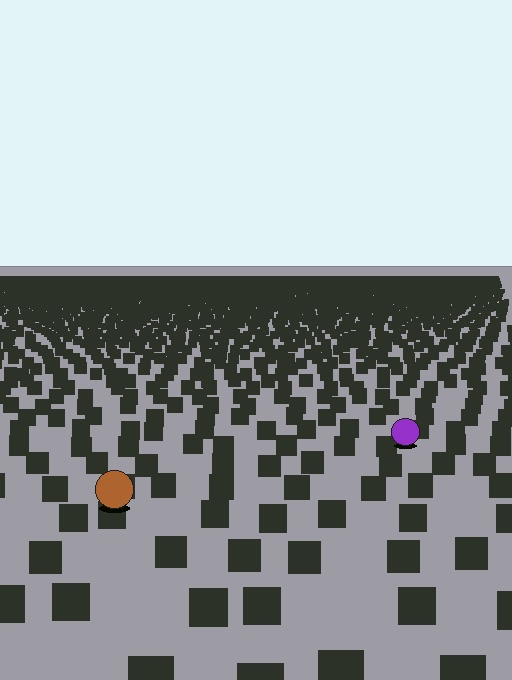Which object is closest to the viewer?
The brown circle is closest. The texture marks near it are larger and more spread out.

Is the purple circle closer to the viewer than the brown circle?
No. The brown circle is closer — you can tell from the texture gradient: the ground texture is coarser near it.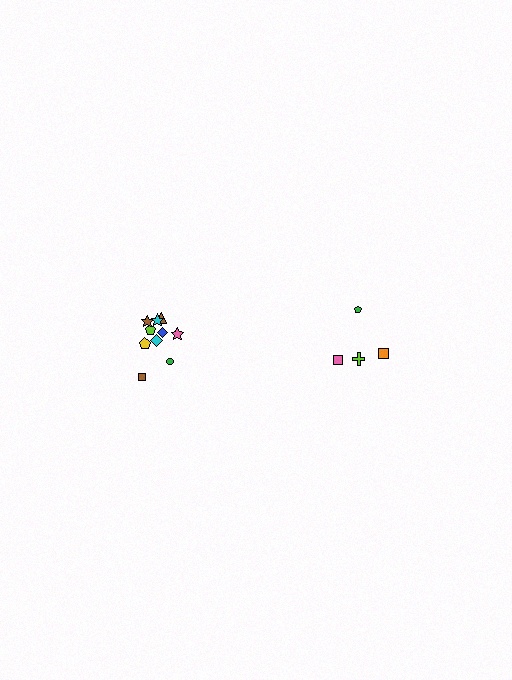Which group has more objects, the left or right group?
The left group.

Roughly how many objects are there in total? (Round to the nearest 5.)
Roughly 15 objects in total.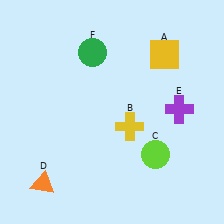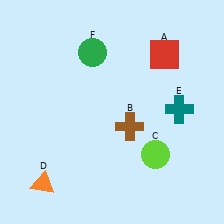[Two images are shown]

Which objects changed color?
A changed from yellow to red. B changed from yellow to brown. E changed from purple to teal.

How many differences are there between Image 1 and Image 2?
There are 3 differences between the two images.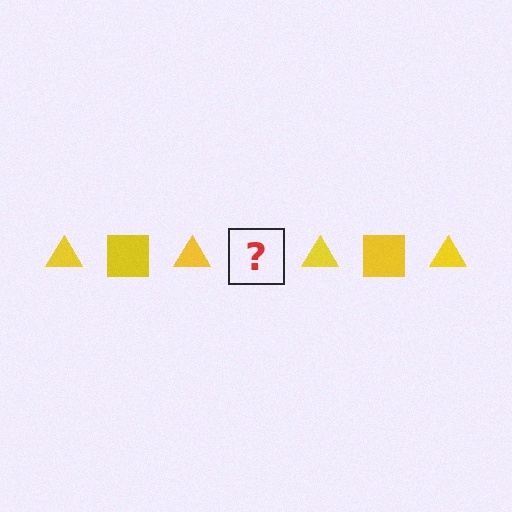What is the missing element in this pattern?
The missing element is a yellow square.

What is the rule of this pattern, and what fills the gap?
The rule is that the pattern cycles through triangle, square shapes in yellow. The gap should be filled with a yellow square.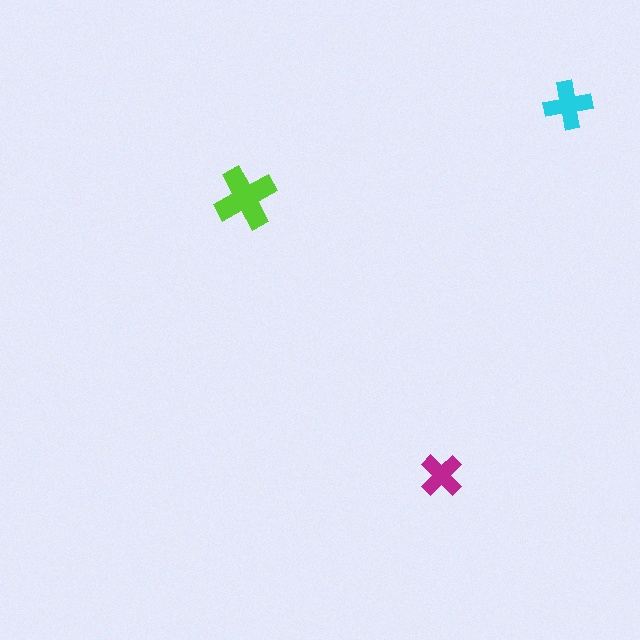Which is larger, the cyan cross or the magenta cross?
The cyan one.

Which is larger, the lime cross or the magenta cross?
The lime one.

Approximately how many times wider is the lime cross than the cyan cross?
About 1.5 times wider.